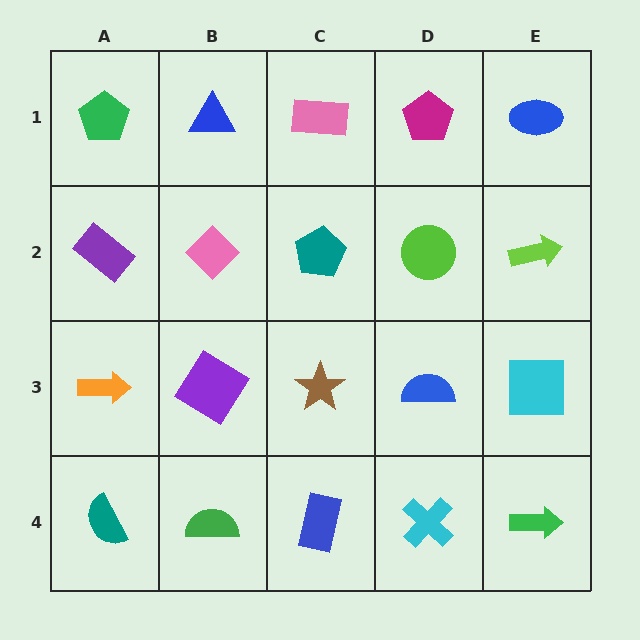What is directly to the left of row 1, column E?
A magenta pentagon.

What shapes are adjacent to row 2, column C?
A pink rectangle (row 1, column C), a brown star (row 3, column C), a pink diamond (row 2, column B), a lime circle (row 2, column D).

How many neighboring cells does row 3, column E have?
3.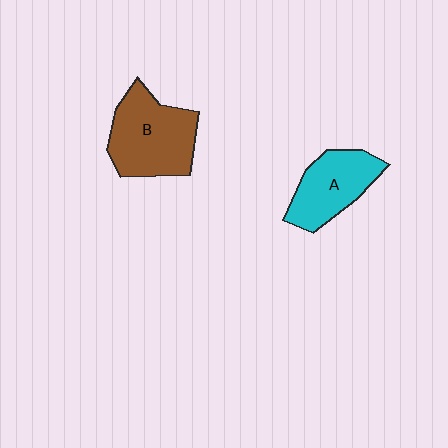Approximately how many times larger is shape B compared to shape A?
Approximately 1.3 times.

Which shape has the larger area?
Shape B (brown).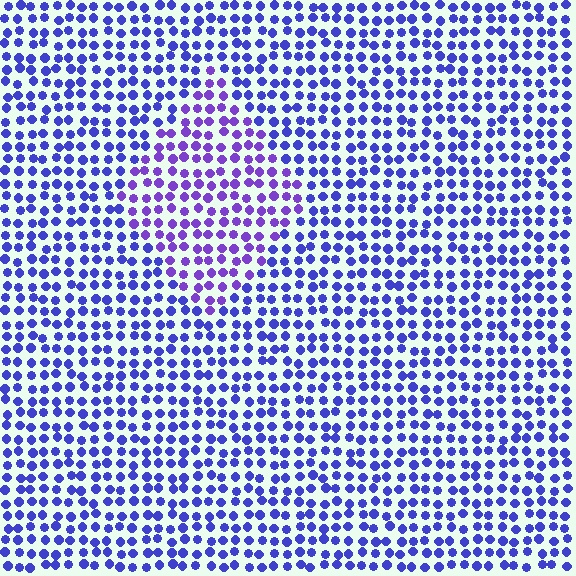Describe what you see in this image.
The image is filled with small blue elements in a uniform arrangement. A diamond-shaped region is visible where the elements are tinted to a slightly different hue, forming a subtle color boundary.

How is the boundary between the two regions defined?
The boundary is defined purely by a slight shift in hue (about 28 degrees). Spacing, size, and orientation are identical on both sides.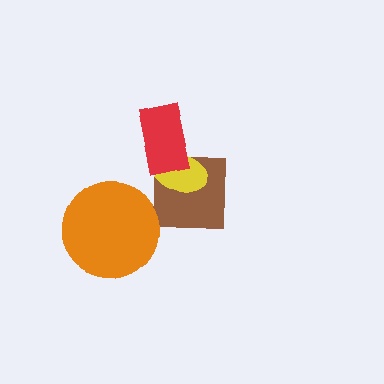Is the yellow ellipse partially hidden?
Yes, it is partially covered by another shape.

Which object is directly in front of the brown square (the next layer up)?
The yellow ellipse is directly in front of the brown square.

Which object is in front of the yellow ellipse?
The red rectangle is in front of the yellow ellipse.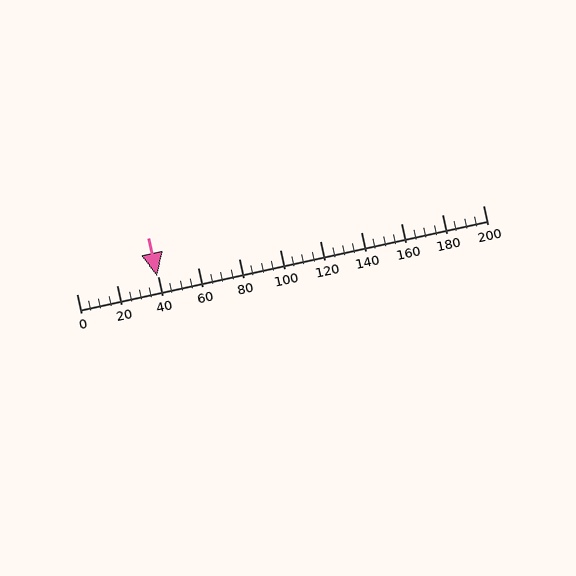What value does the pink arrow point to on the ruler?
The pink arrow points to approximately 40.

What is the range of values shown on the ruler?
The ruler shows values from 0 to 200.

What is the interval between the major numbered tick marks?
The major tick marks are spaced 20 units apart.